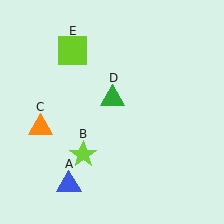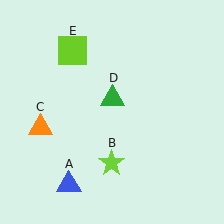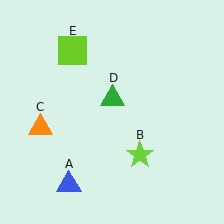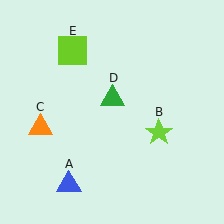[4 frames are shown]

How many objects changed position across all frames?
1 object changed position: lime star (object B).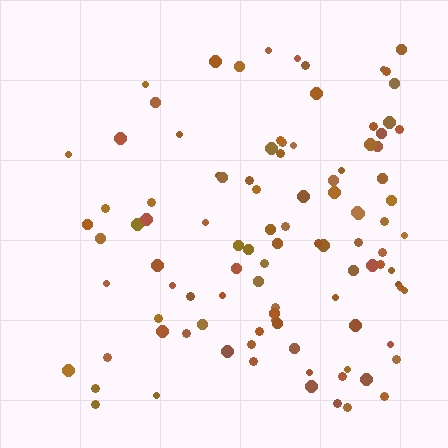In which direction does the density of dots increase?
From left to right, with the right side densest.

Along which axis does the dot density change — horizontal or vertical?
Horizontal.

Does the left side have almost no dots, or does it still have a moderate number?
Still a moderate number, just noticeably fewer than the right.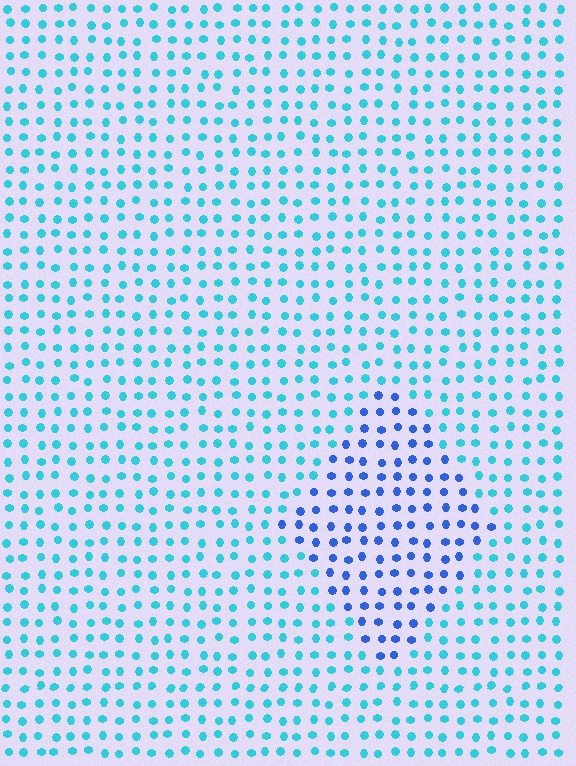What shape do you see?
I see a diamond.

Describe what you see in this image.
The image is filled with small cyan elements in a uniform arrangement. A diamond-shaped region is visible where the elements are tinted to a slightly different hue, forming a subtle color boundary.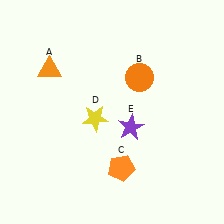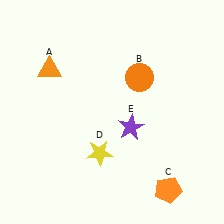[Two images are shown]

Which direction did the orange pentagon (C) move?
The orange pentagon (C) moved right.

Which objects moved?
The objects that moved are: the orange pentagon (C), the yellow star (D).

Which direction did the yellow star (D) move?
The yellow star (D) moved down.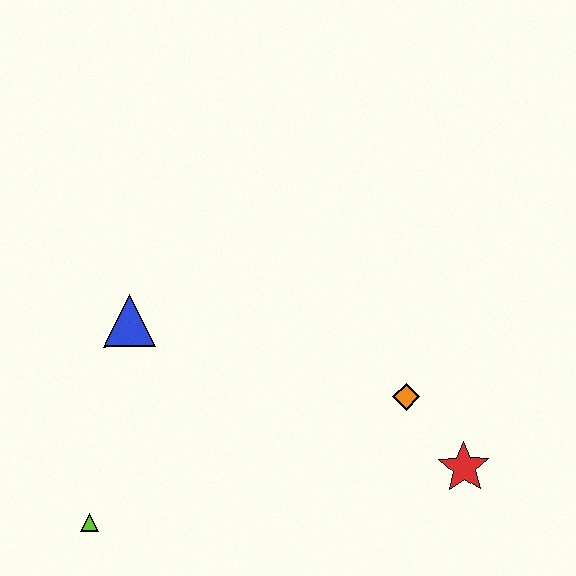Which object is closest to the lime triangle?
The blue triangle is closest to the lime triangle.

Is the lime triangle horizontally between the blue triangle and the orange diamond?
No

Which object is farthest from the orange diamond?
The lime triangle is farthest from the orange diamond.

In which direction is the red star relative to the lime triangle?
The red star is to the right of the lime triangle.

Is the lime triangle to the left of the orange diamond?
Yes